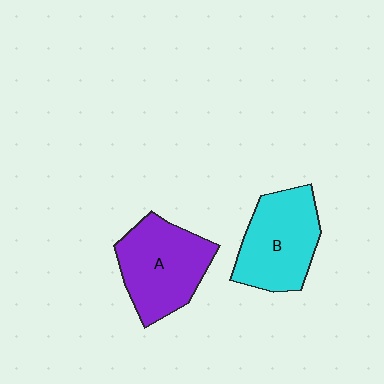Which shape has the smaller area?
Shape B (cyan).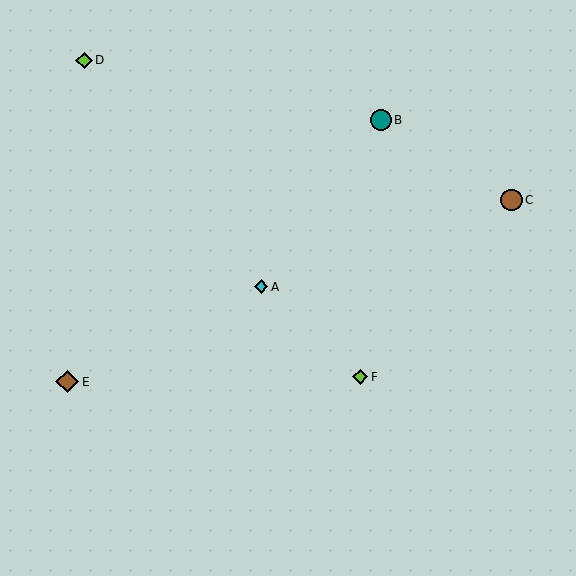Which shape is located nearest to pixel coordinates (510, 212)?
The brown circle (labeled C) at (512, 200) is nearest to that location.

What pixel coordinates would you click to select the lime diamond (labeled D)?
Click at (84, 60) to select the lime diamond D.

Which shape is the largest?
The brown diamond (labeled E) is the largest.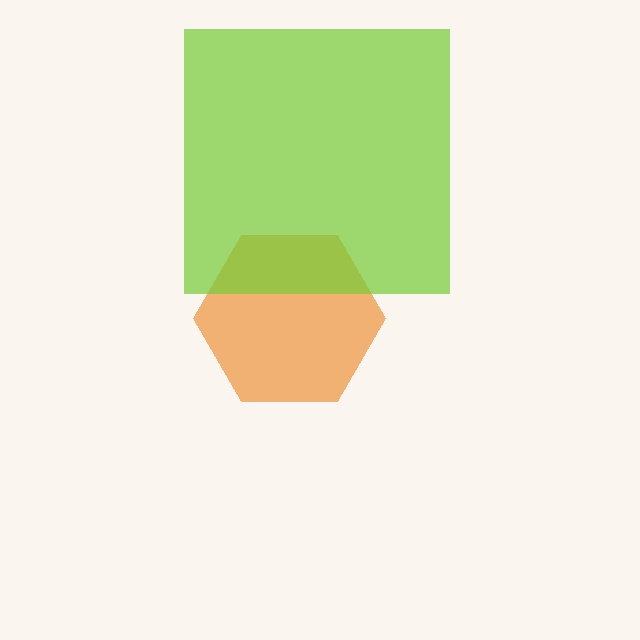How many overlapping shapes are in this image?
There are 2 overlapping shapes in the image.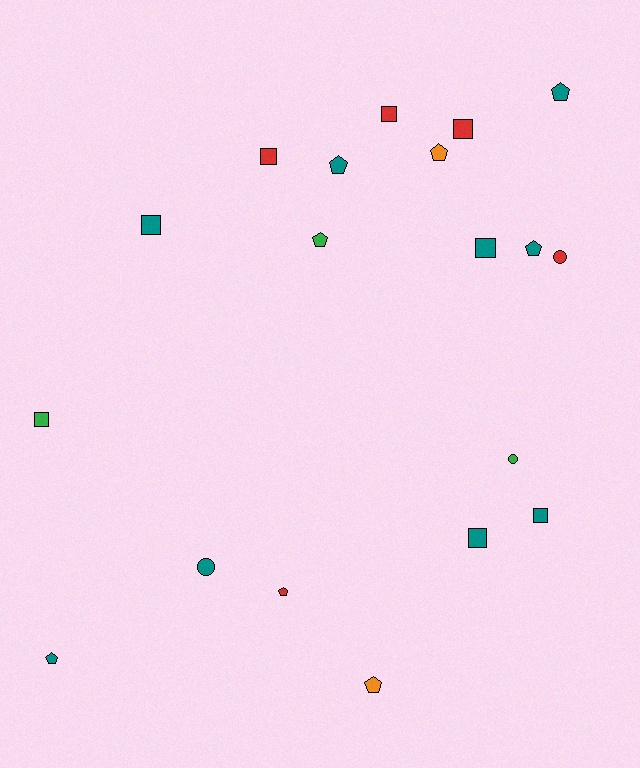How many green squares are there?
There is 1 green square.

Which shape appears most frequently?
Square, with 8 objects.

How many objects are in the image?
There are 19 objects.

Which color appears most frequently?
Teal, with 9 objects.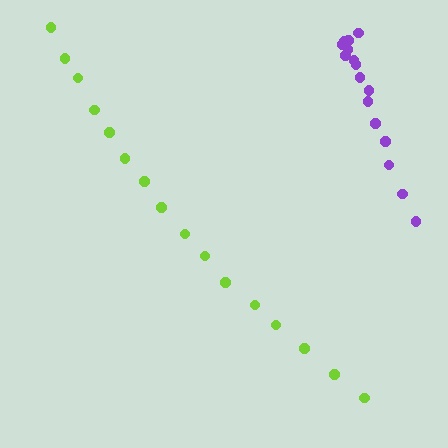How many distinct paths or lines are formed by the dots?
There are 2 distinct paths.